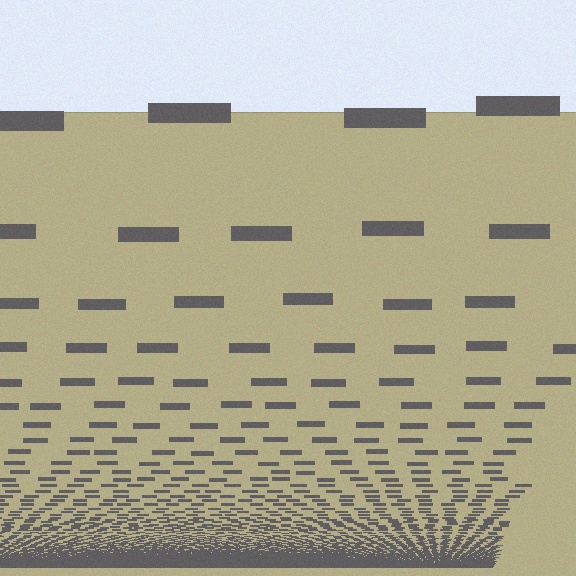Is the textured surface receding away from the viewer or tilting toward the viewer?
The surface appears to tilt toward the viewer. Texture elements get larger and sparser toward the top.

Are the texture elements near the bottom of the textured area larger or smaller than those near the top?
Smaller. The gradient is inverted — elements near the bottom are smaller and denser.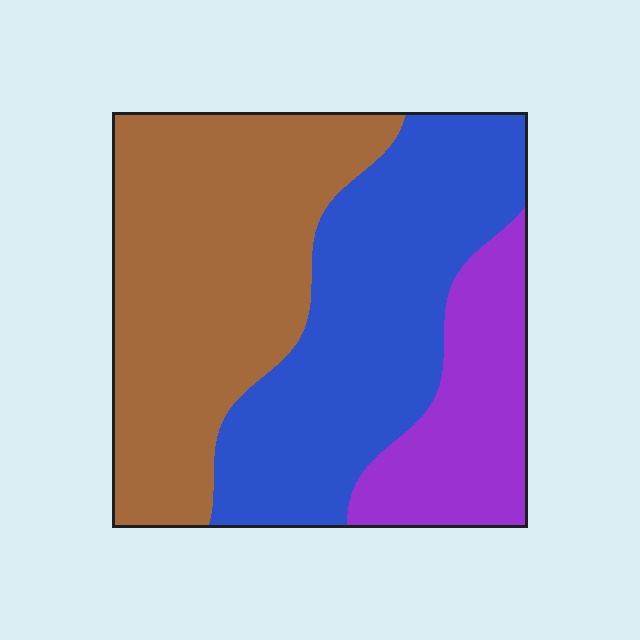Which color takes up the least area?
Purple, at roughly 20%.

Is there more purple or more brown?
Brown.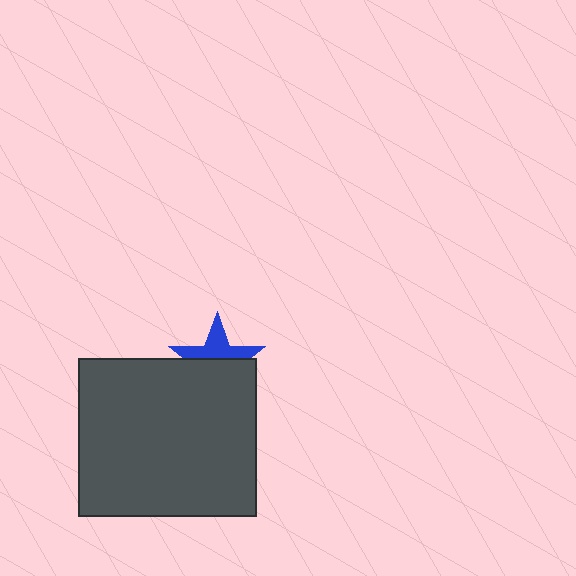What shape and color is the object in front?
The object in front is a dark gray rectangle.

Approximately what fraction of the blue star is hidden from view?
Roughly 56% of the blue star is hidden behind the dark gray rectangle.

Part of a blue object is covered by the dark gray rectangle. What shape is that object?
It is a star.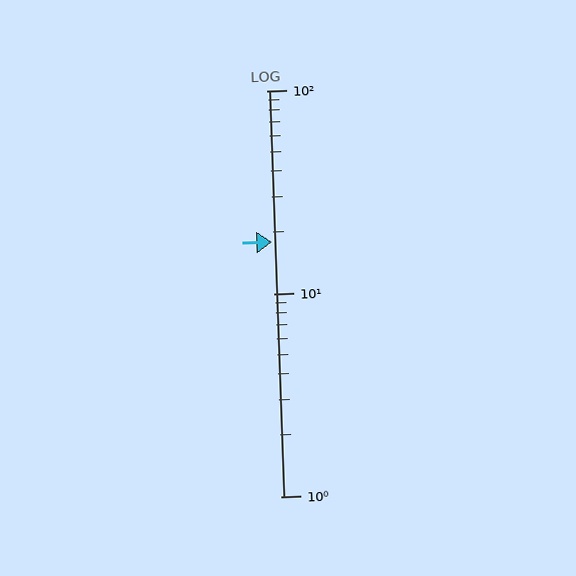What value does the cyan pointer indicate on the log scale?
The pointer indicates approximately 18.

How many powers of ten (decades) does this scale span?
The scale spans 2 decades, from 1 to 100.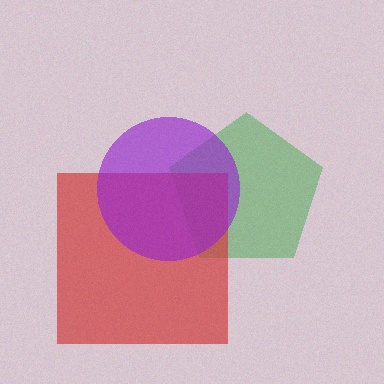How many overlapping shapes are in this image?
There are 3 overlapping shapes in the image.